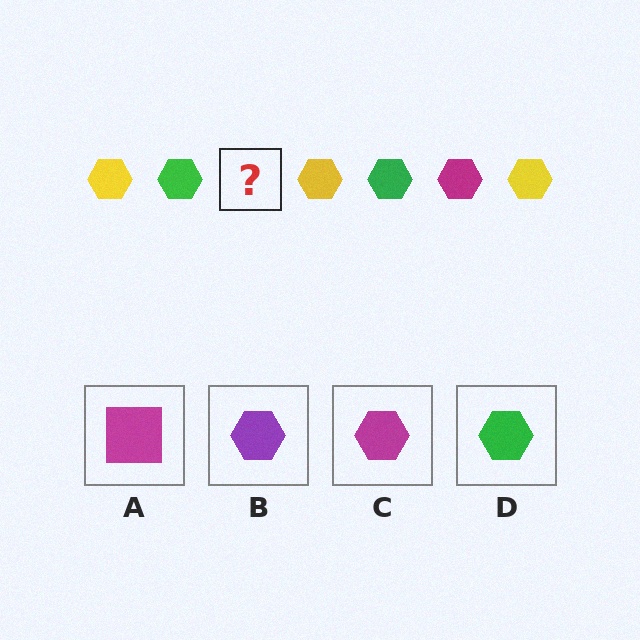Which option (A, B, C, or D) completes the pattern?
C.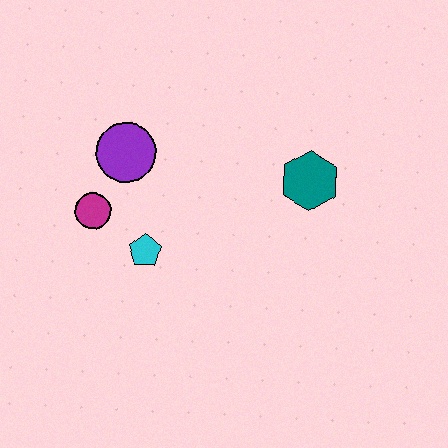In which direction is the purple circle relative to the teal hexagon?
The purple circle is to the left of the teal hexagon.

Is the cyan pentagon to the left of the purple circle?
No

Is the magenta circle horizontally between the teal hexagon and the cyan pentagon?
No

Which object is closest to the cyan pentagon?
The magenta circle is closest to the cyan pentagon.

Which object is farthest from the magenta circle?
The teal hexagon is farthest from the magenta circle.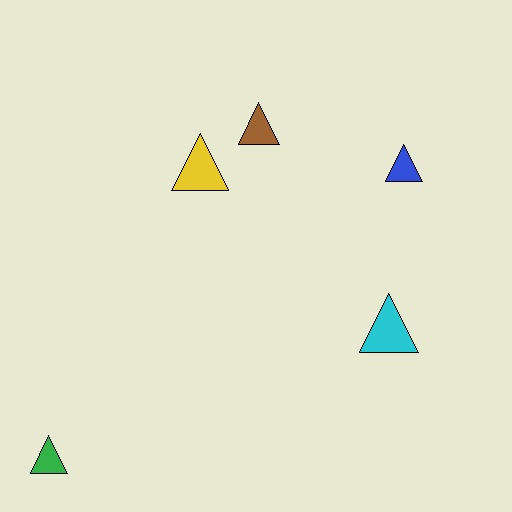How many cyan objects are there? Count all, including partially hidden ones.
There is 1 cyan object.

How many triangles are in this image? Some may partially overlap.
There are 5 triangles.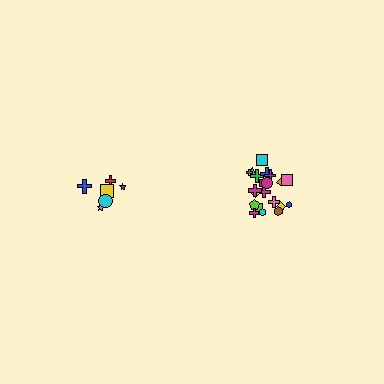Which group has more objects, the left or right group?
The right group.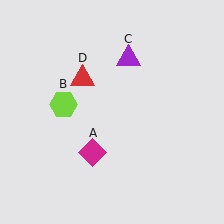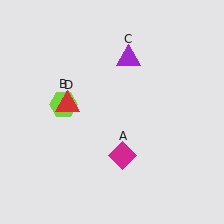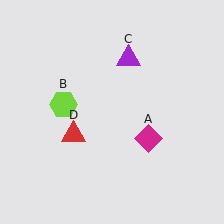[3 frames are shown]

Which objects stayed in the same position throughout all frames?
Lime hexagon (object B) and purple triangle (object C) remained stationary.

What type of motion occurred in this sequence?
The magenta diamond (object A), red triangle (object D) rotated counterclockwise around the center of the scene.